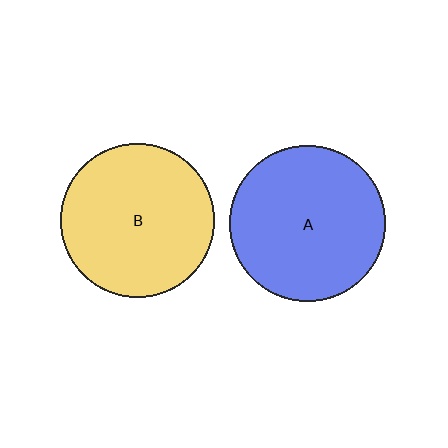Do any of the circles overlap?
No, none of the circles overlap.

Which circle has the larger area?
Circle A (blue).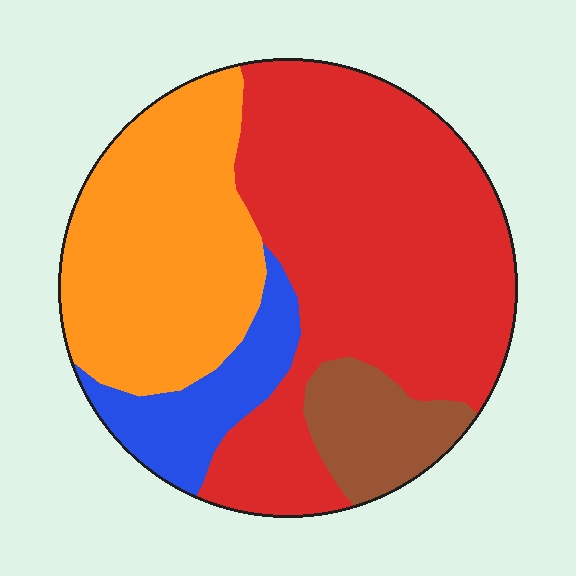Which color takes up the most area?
Red, at roughly 50%.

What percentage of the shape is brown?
Brown takes up about one tenth (1/10) of the shape.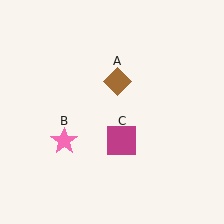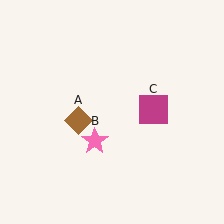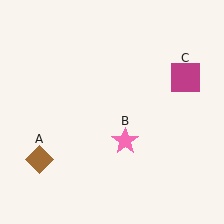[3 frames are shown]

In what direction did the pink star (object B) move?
The pink star (object B) moved right.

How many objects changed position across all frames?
3 objects changed position: brown diamond (object A), pink star (object B), magenta square (object C).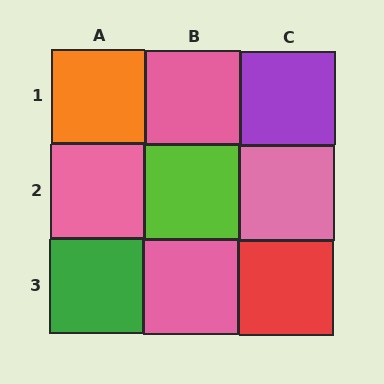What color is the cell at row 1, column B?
Pink.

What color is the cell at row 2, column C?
Pink.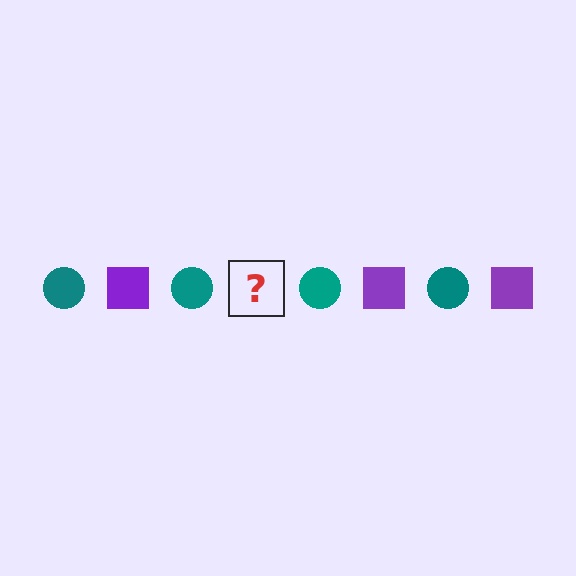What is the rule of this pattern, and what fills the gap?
The rule is that the pattern alternates between teal circle and purple square. The gap should be filled with a purple square.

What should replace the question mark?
The question mark should be replaced with a purple square.